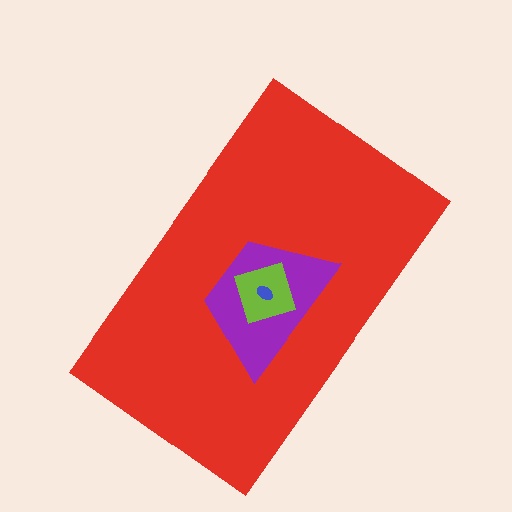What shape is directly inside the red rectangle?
The purple trapezoid.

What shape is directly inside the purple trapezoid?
The lime diamond.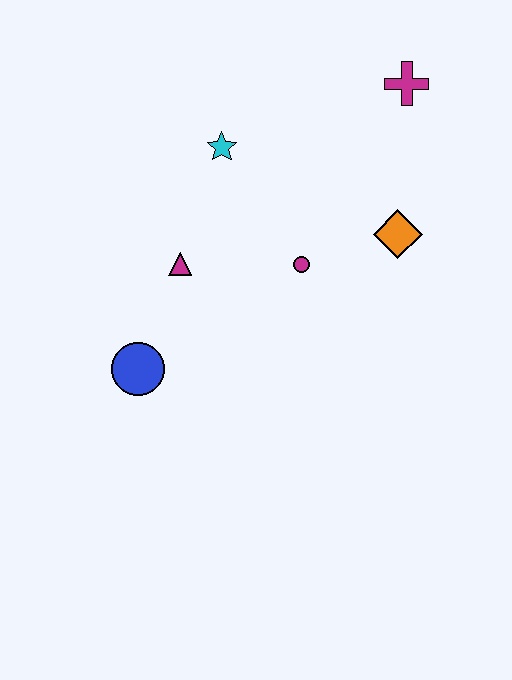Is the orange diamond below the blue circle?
No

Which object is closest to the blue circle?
The magenta triangle is closest to the blue circle.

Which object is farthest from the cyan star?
The blue circle is farthest from the cyan star.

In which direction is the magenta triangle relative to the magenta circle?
The magenta triangle is to the left of the magenta circle.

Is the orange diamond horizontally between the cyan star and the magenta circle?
No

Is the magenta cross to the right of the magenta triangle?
Yes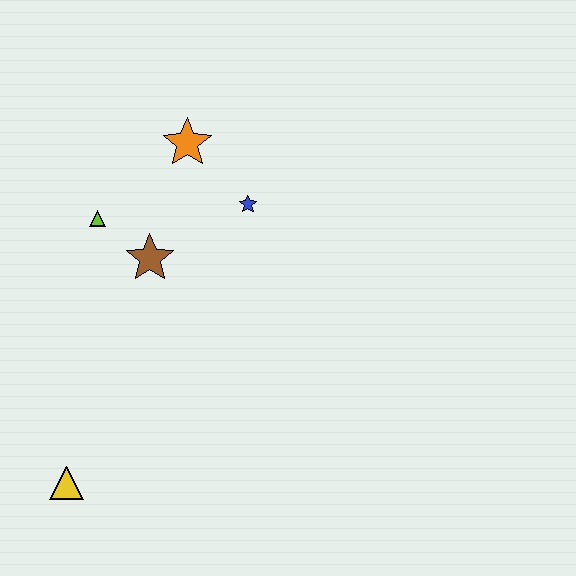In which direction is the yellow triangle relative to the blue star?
The yellow triangle is below the blue star.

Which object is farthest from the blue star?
The yellow triangle is farthest from the blue star.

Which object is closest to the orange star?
The blue star is closest to the orange star.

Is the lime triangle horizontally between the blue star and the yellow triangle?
Yes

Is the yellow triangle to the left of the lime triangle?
Yes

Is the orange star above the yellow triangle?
Yes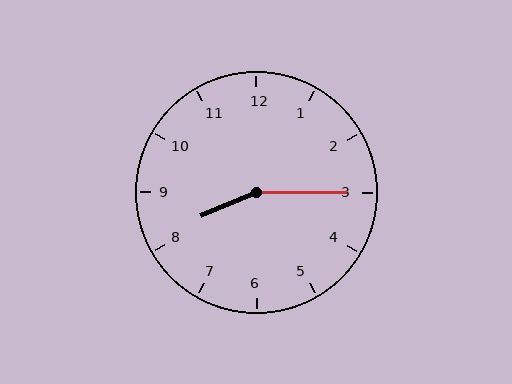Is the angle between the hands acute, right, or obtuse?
It is obtuse.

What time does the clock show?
8:15.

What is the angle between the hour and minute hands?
Approximately 158 degrees.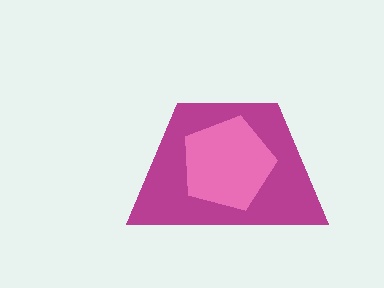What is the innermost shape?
The pink pentagon.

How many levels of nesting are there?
2.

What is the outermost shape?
The magenta trapezoid.